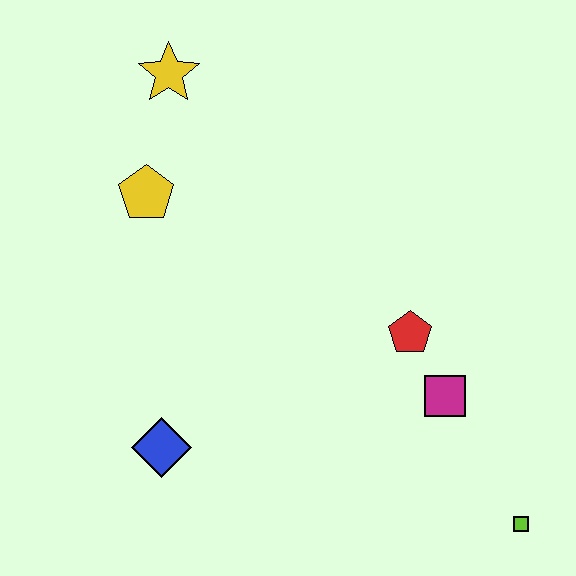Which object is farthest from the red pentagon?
The yellow star is farthest from the red pentagon.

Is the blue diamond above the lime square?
Yes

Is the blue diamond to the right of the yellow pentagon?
Yes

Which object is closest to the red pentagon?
The magenta square is closest to the red pentagon.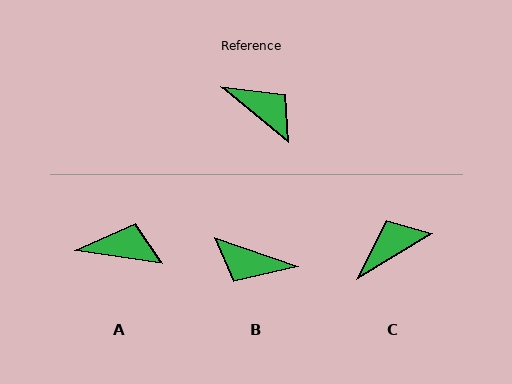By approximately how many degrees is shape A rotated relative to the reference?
Approximately 31 degrees counter-clockwise.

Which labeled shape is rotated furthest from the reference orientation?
B, about 160 degrees away.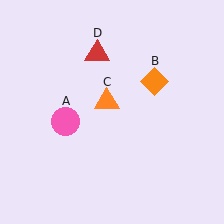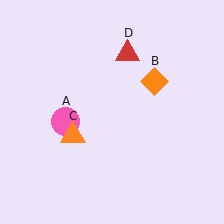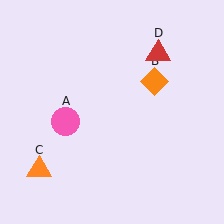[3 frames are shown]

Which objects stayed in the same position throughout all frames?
Pink circle (object A) and orange diamond (object B) remained stationary.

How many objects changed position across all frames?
2 objects changed position: orange triangle (object C), red triangle (object D).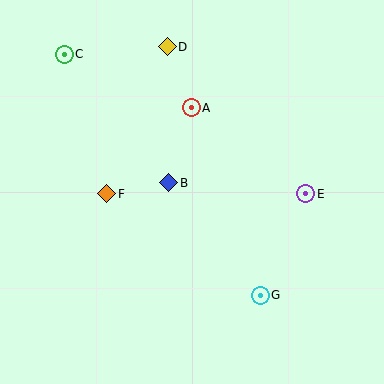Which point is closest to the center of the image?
Point B at (169, 183) is closest to the center.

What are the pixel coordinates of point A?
Point A is at (191, 108).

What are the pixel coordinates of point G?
Point G is at (260, 295).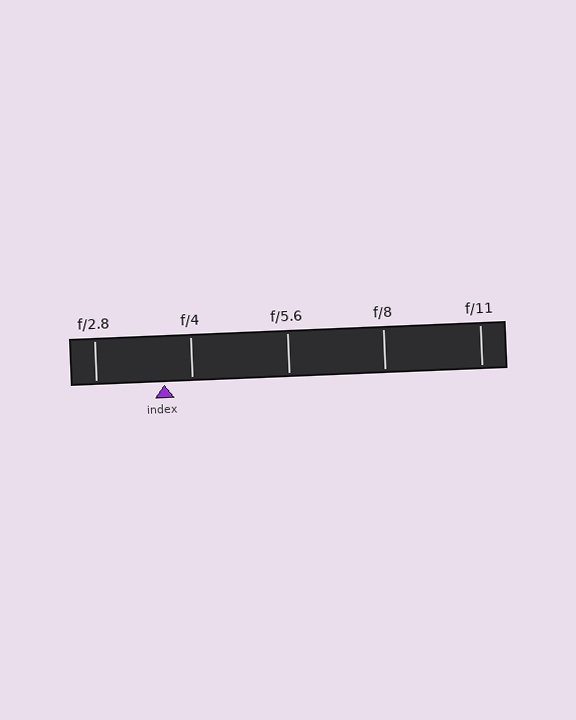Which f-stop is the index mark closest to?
The index mark is closest to f/4.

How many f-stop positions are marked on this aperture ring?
There are 5 f-stop positions marked.